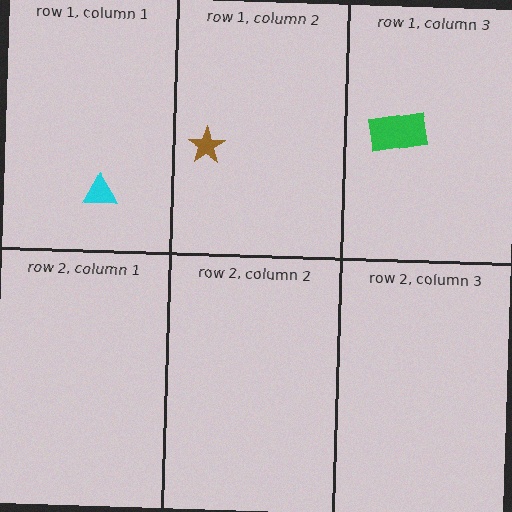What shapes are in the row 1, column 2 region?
The brown star.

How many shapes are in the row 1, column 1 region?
1.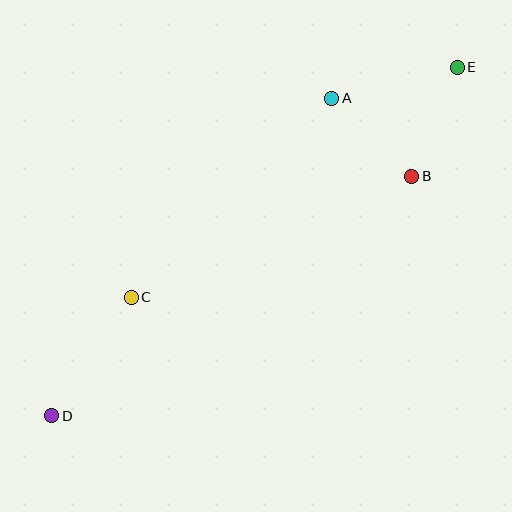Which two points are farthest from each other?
Points D and E are farthest from each other.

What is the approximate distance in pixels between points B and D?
The distance between B and D is approximately 433 pixels.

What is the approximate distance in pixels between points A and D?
The distance between A and D is approximately 423 pixels.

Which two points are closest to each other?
Points A and B are closest to each other.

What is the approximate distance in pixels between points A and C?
The distance between A and C is approximately 283 pixels.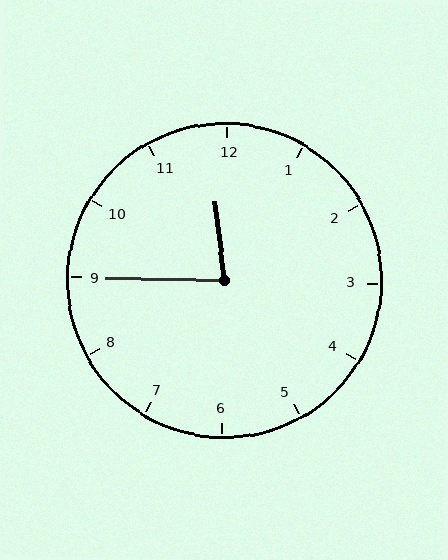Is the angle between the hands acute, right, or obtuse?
It is acute.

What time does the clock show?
11:45.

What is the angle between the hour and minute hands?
Approximately 82 degrees.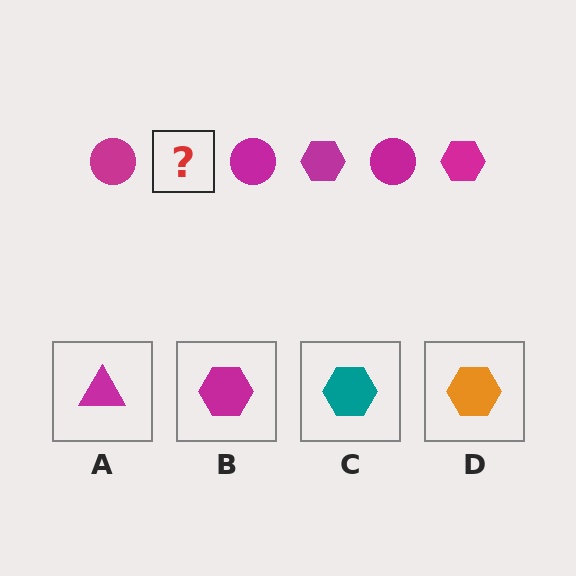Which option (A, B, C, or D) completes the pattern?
B.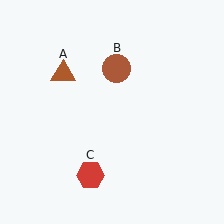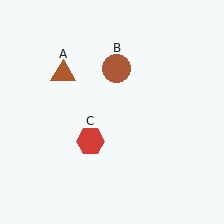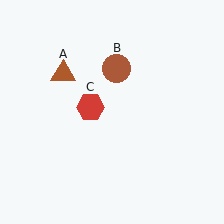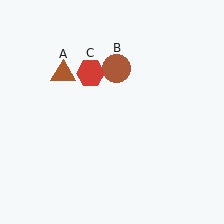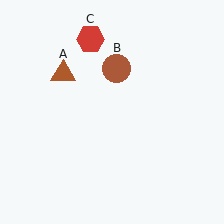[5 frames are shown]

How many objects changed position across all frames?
1 object changed position: red hexagon (object C).